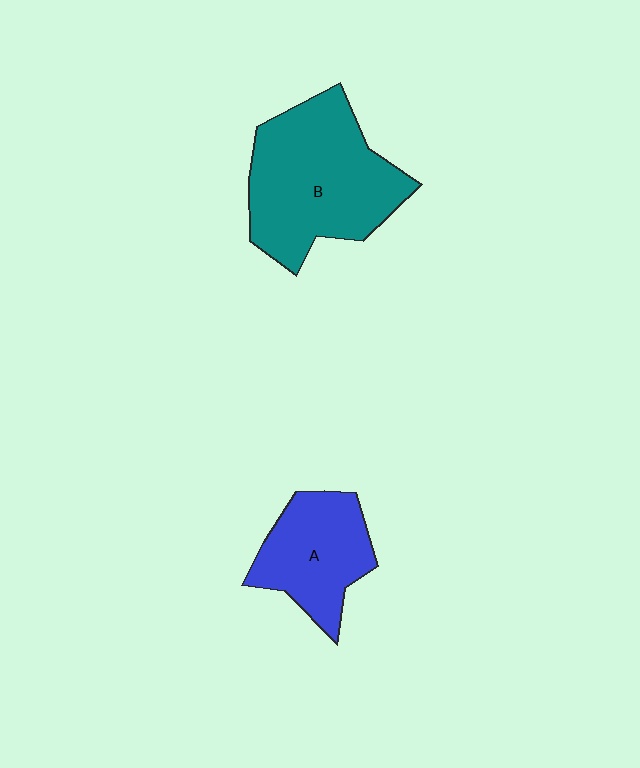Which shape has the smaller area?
Shape A (blue).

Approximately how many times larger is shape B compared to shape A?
Approximately 1.7 times.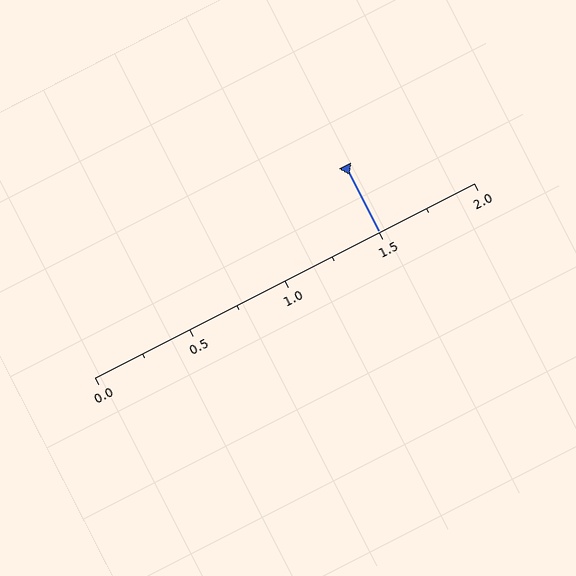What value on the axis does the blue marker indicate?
The marker indicates approximately 1.5.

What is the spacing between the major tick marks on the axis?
The major ticks are spaced 0.5 apart.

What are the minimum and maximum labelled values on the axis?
The axis runs from 0.0 to 2.0.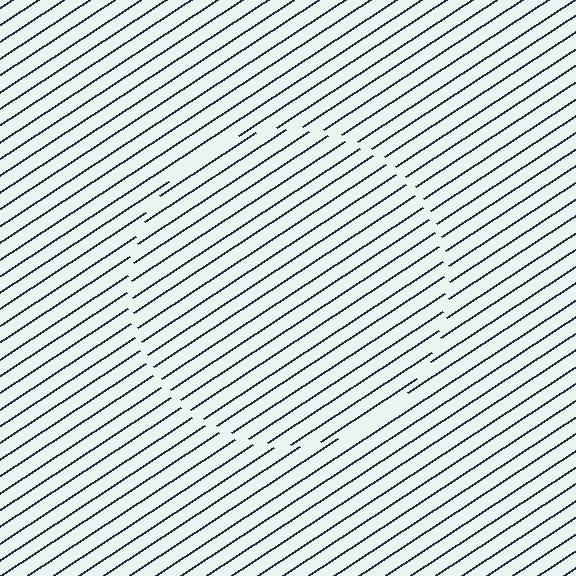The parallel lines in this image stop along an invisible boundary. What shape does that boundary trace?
An illusory circle. The interior of the shape contains the same grating, shifted by half a period — the contour is defined by the phase discontinuity where line-ends from the inner and outer gratings abut.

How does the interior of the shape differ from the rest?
The interior of the shape contains the same grating, shifted by half a period — the contour is defined by the phase discontinuity where line-ends from the inner and outer gratings abut.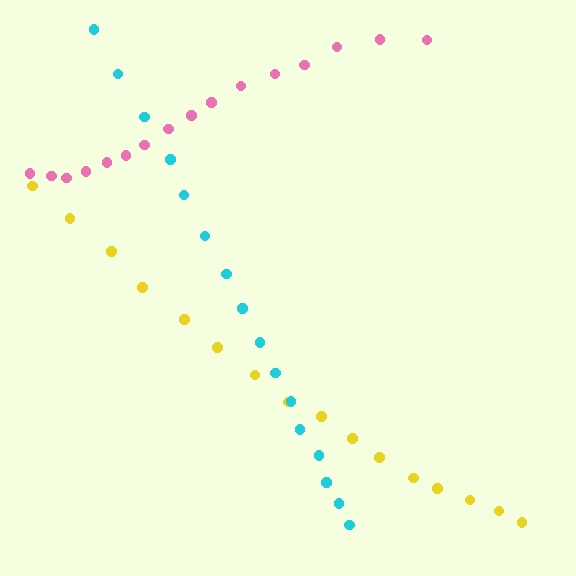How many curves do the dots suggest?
There are 3 distinct paths.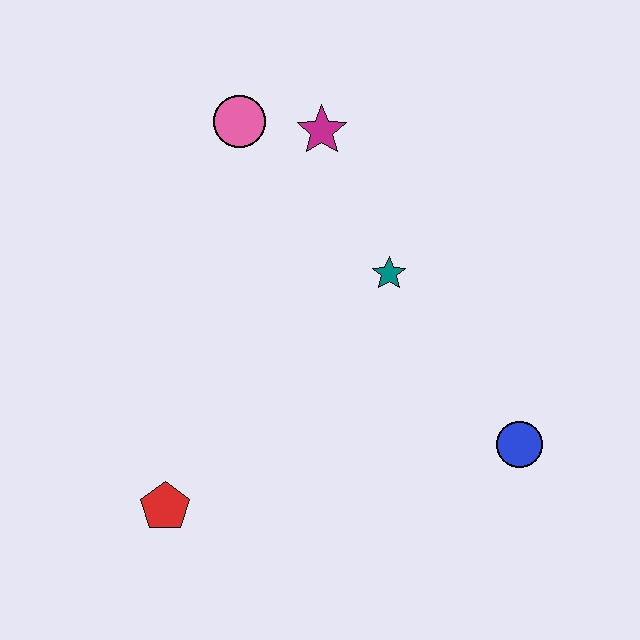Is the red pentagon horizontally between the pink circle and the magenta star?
No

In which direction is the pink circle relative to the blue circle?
The pink circle is above the blue circle.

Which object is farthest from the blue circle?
The pink circle is farthest from the blue circle.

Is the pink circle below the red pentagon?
No